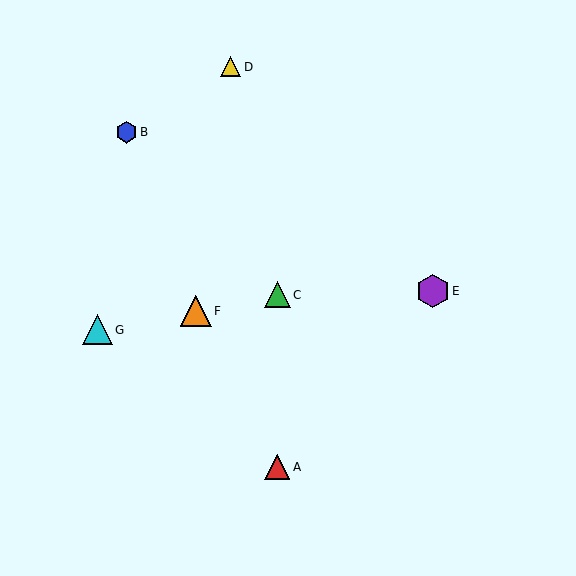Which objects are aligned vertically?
Objects A, C are aligned vertically.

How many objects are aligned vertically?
2 objects (A, C) are aligned vertically.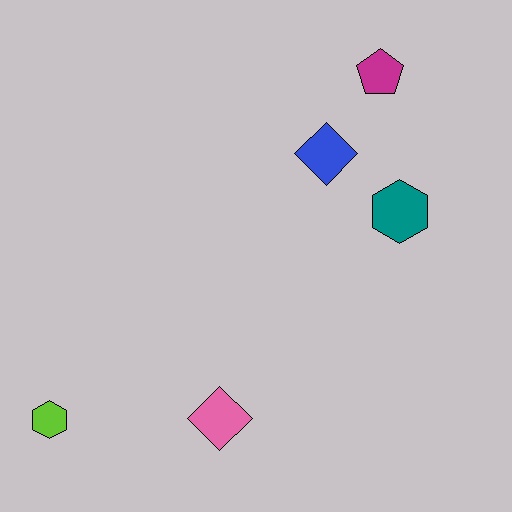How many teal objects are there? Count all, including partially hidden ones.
There is 1 teal object.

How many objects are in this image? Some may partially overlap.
There are 5 objects.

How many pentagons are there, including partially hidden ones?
There is 1 pentagon.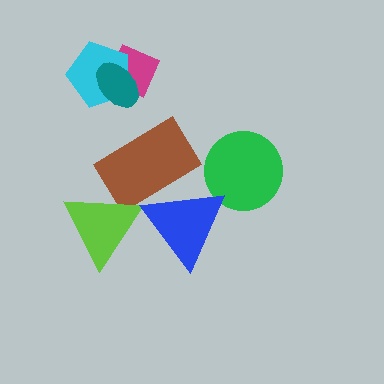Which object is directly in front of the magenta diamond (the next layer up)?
The cyan pentagon is directly in front of the magenta diamond.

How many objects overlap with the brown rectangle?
2 objects overlap with the brown rectangle.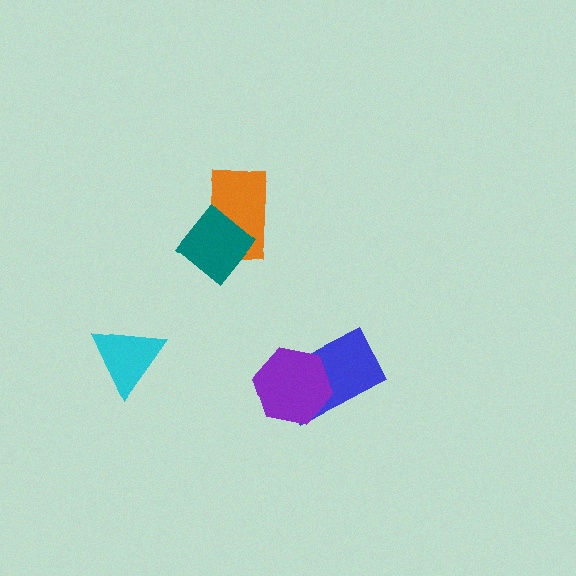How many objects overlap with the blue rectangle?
1 object overlaps with the blue rectangle.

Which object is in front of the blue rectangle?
The purple hexagon is in front of the blue rectangle.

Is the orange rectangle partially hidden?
Yes, it is partially covered by another shape.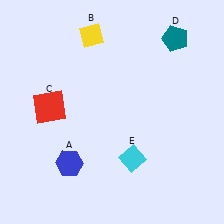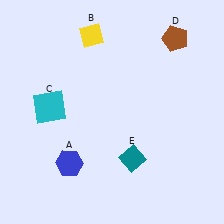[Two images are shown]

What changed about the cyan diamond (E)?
In Image 1, E is cyan. In Image 2, it changed to teal.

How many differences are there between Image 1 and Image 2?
There are 3 differences between the two images.